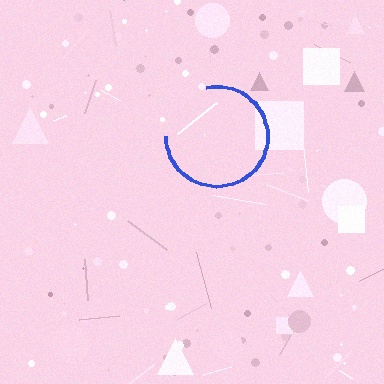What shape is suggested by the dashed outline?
The dashed outline suggests a circle.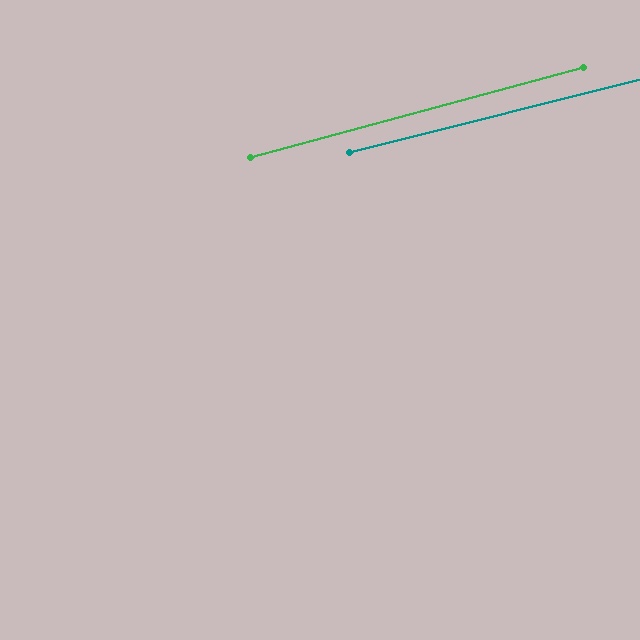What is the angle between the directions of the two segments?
Approximately 1 degree.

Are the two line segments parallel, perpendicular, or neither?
Parallel — their directions differ by only 0.9°.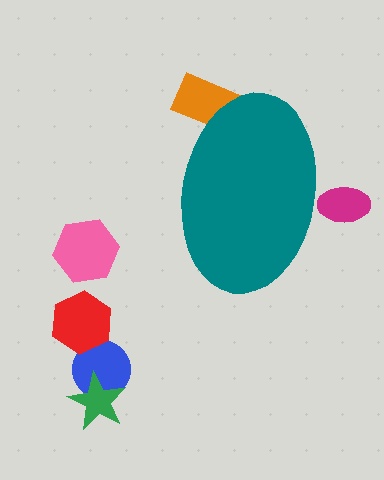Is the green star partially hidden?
No, the green star is fully visible.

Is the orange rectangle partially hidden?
Yes, the orange rectangle is partially hidden behind the teal ellipse.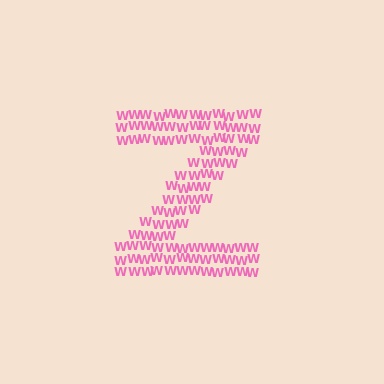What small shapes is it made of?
It is made of small letter W's.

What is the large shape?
The large shape is the letter Z.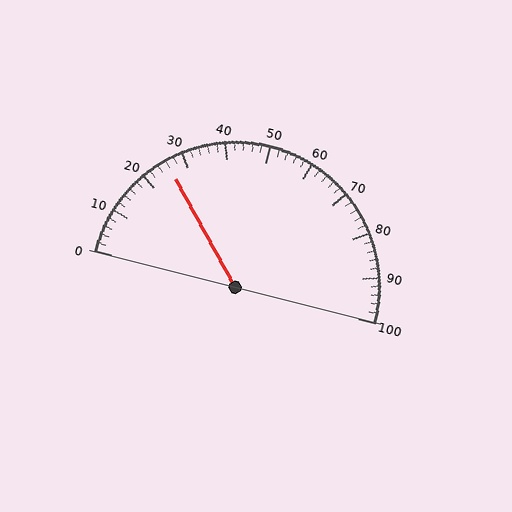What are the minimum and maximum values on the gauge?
The gauge ranges from 0 to 100.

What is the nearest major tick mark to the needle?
The nearest major tick mark is 30.